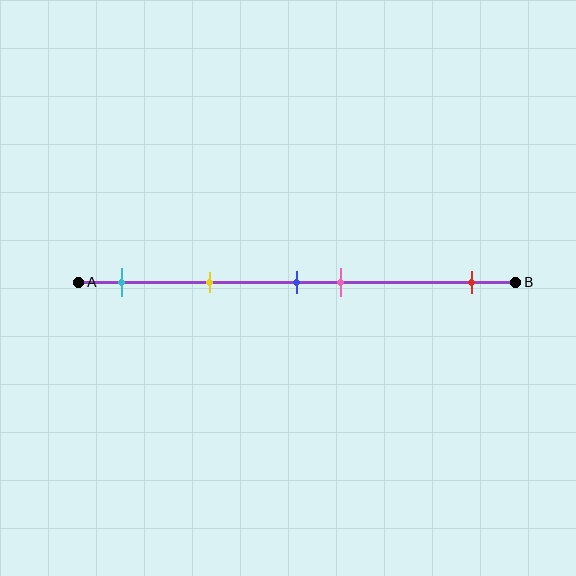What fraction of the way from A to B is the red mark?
The red mark is approximately 90% (0.9) of the way from A to B.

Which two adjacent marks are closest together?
The blue and pink marks are the closest adjacent pair.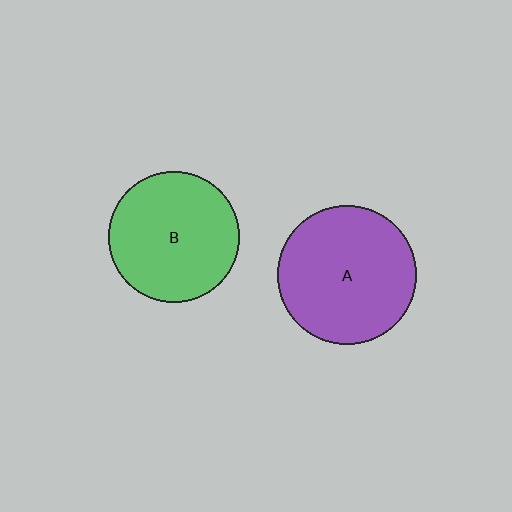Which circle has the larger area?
Circle A (purple).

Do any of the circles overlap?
No, none of the circles overlap.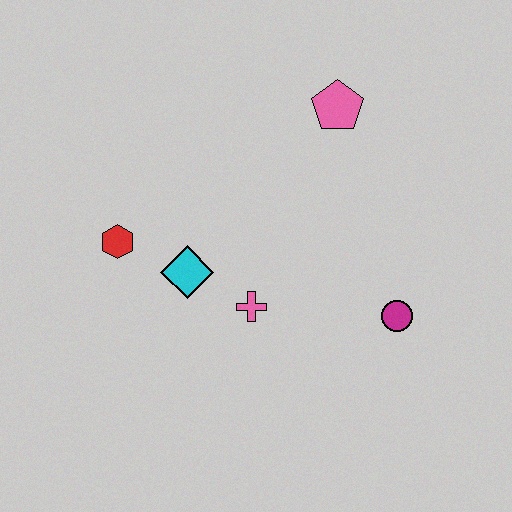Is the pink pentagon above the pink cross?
Yes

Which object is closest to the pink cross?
The cyan diamond is closest to the pink cross.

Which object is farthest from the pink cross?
The pink pentagon is farthest from the pink cross.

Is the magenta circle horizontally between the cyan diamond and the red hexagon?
No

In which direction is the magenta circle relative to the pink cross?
The magenta circle is to the right of the pink cross.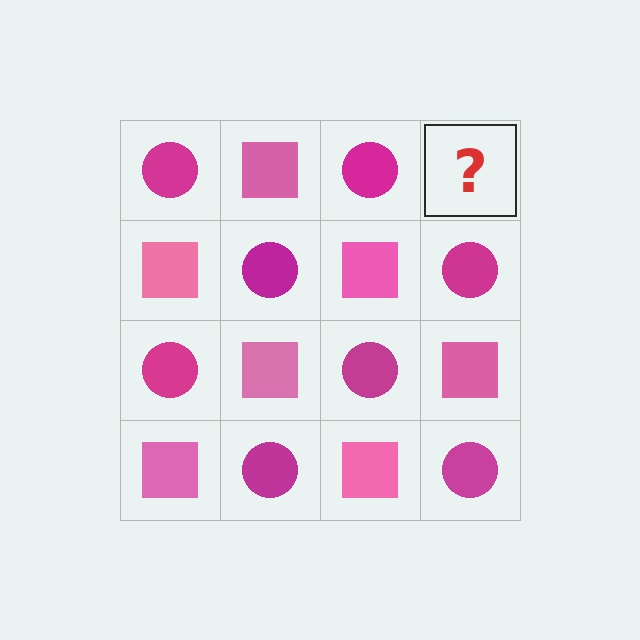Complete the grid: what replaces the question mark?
The question mark should be replaced with a pink square.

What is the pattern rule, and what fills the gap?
The rule is that it alternates magenta circle and pink square in a checkerboard pattern. The gap should be filled with a pink square.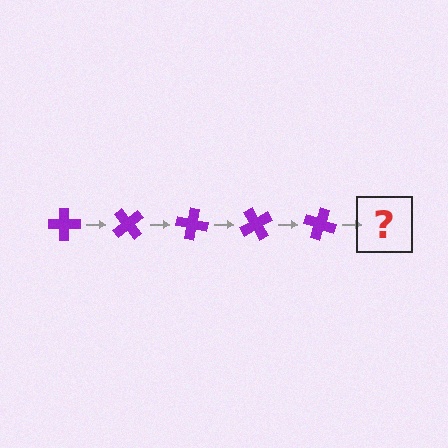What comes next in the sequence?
The next element should be a purple cross rotated 250 degrees.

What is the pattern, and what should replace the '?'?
The pattern is that the cross rotates 50 degrees each step. The '?' should be a purple cross rotated 250 degrees.